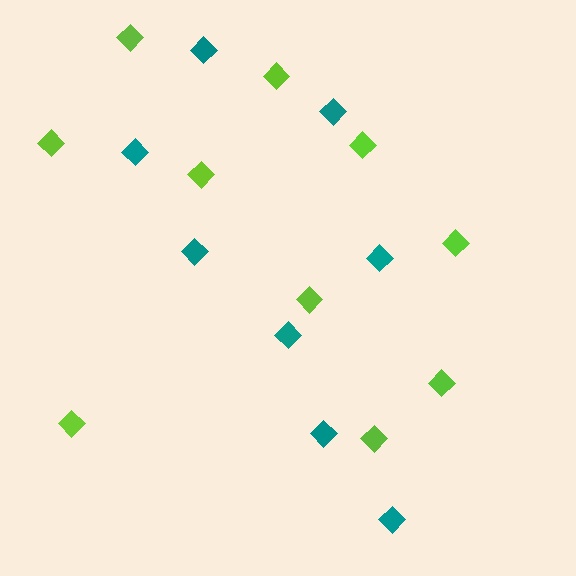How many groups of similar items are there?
There are 2 groups: one group of teal diamonds (8) and one group of lime diamonds (10).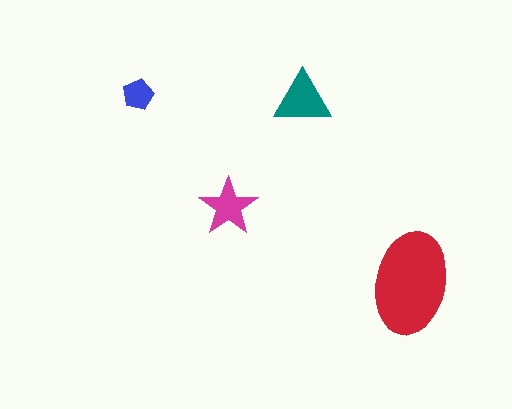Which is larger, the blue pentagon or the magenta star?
The magenta star.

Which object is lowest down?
The red ellipse is bottommost.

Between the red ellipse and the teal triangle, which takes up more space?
The red ellipse.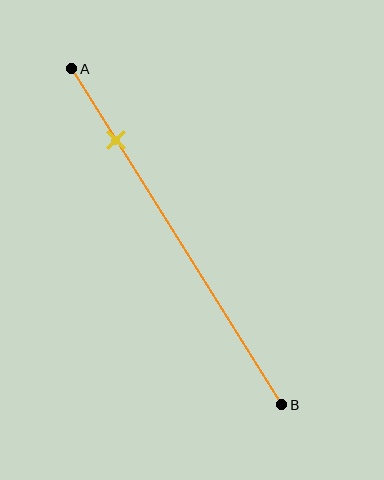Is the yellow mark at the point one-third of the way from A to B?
No, the mark is at about 20% from A, not at the 33% one-third point.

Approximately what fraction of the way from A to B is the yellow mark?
The yellow mark is approximately 20% of the way from A to B.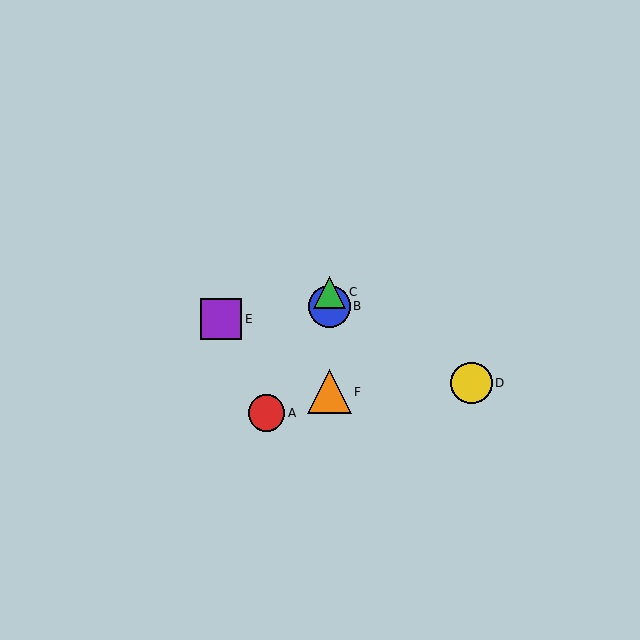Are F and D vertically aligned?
No, F is at x≈329 and D is at x≈471.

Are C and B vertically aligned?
Yes, both are at x≈329.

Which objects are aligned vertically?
Objects B, C, F are aligned vertically.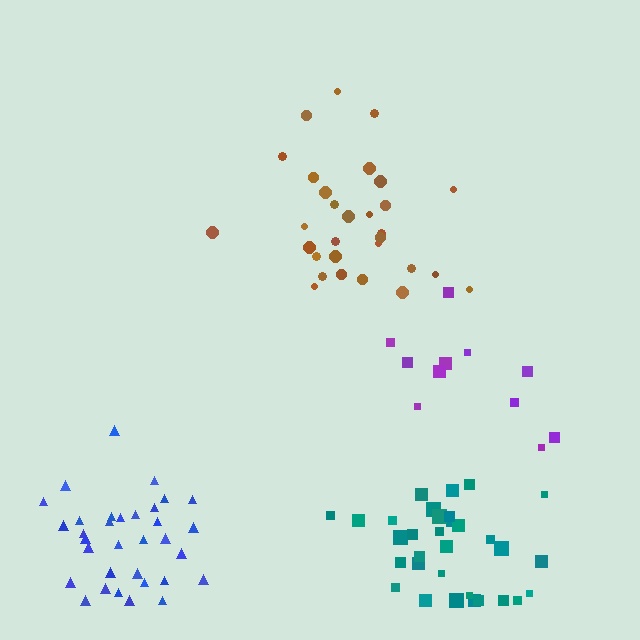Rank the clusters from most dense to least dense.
blue, teal, brown, purple.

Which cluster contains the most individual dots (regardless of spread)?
Blue (33).